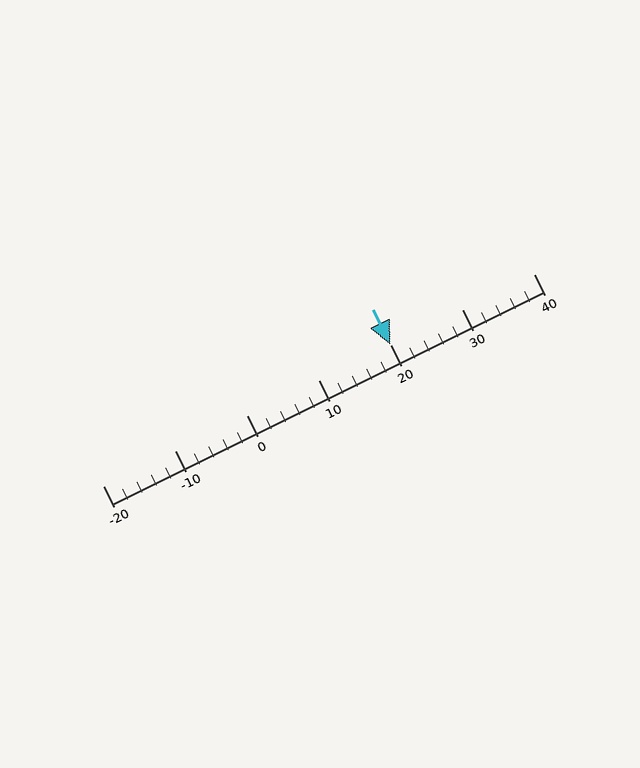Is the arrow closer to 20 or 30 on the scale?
The arrow is closer to 20.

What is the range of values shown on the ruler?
The ruler shows values from -20 to 40.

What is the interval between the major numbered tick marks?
The major tick marks are spaced 10 units apart.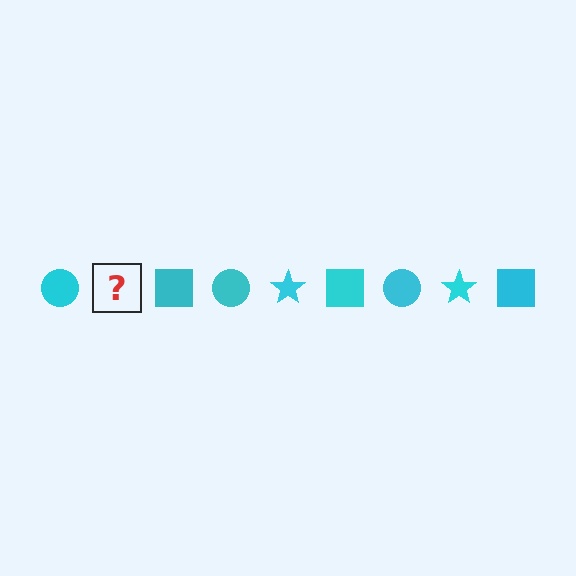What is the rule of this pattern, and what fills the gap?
The rule is that the pattern cycles through circle, star, square shapes in cyan. The gap should be filled with a cyan star.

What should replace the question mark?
The question mark should be replaced with a cyan star.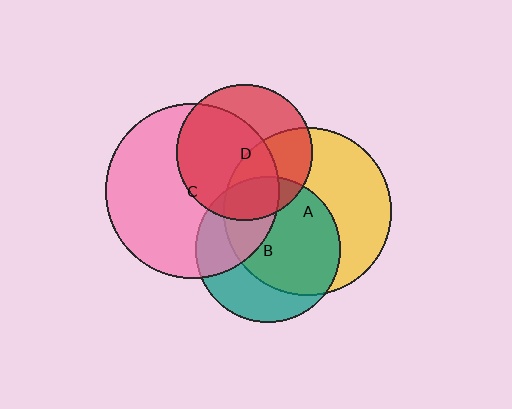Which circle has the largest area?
Circle C (pink).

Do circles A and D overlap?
Yes.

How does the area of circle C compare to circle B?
Approximately 1.4 times.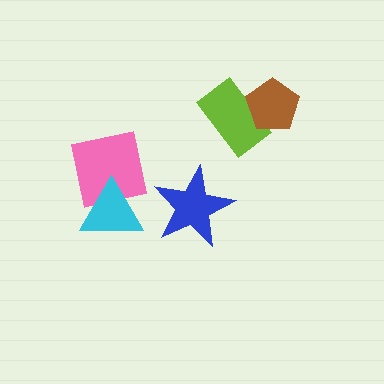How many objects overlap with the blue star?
0 objects overlap with the blue star.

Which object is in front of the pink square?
The cyan triangle is in front of the pink square.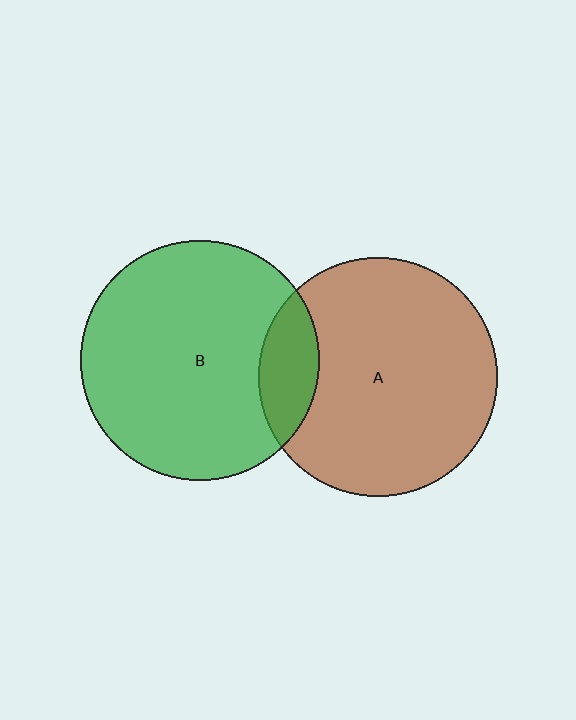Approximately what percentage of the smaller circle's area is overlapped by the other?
Approximately 15%.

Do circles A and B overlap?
Yes.